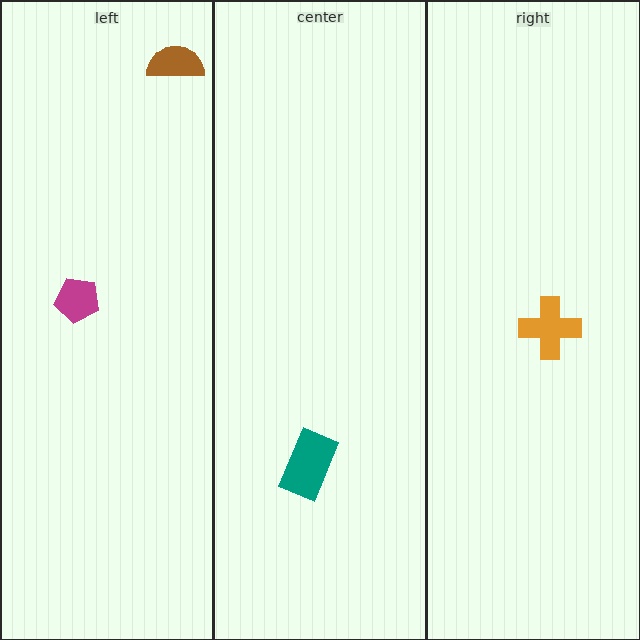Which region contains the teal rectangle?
The center region.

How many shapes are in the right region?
1.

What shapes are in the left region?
The magenta pentagon, the brown semicircle.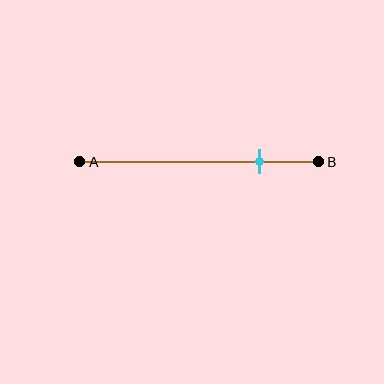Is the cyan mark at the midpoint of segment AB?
No, the mark is at about 75% from A, not at the 50% midpoint.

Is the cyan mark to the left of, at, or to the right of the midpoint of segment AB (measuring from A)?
The cyan mark is to the right of the midpoint of segment AB.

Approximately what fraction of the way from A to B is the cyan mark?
The cyan mark is approximately 75% of the way from A to B.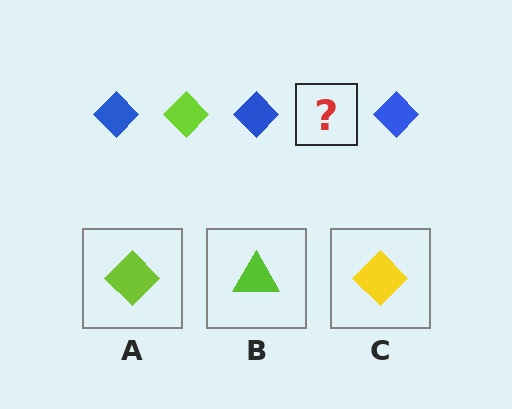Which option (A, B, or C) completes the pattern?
A.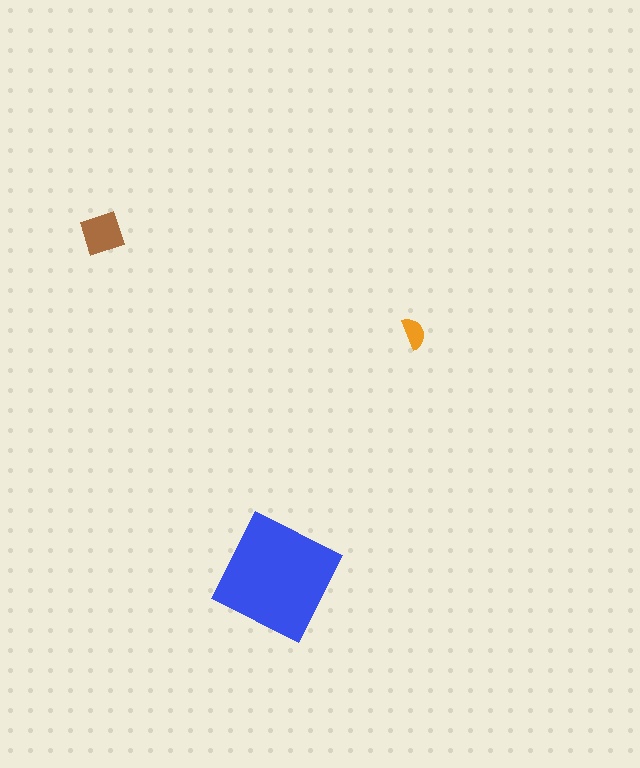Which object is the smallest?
The orange semicircle.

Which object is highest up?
The brown diamond is topmost.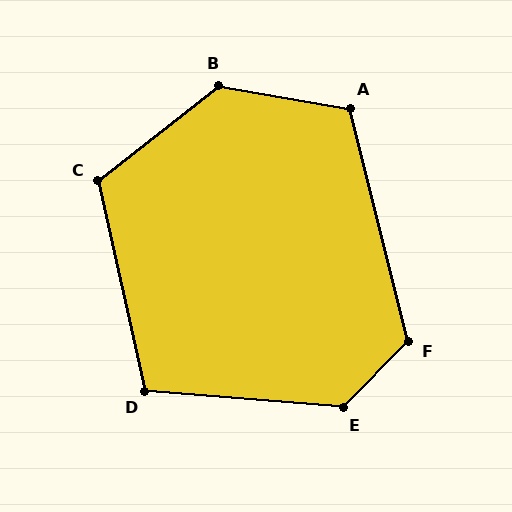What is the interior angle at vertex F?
Approximately 121 degrees (obtuse).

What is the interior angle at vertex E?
Approximately 130 degrees (obtuse).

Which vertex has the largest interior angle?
B, at approximately 131 degrees.